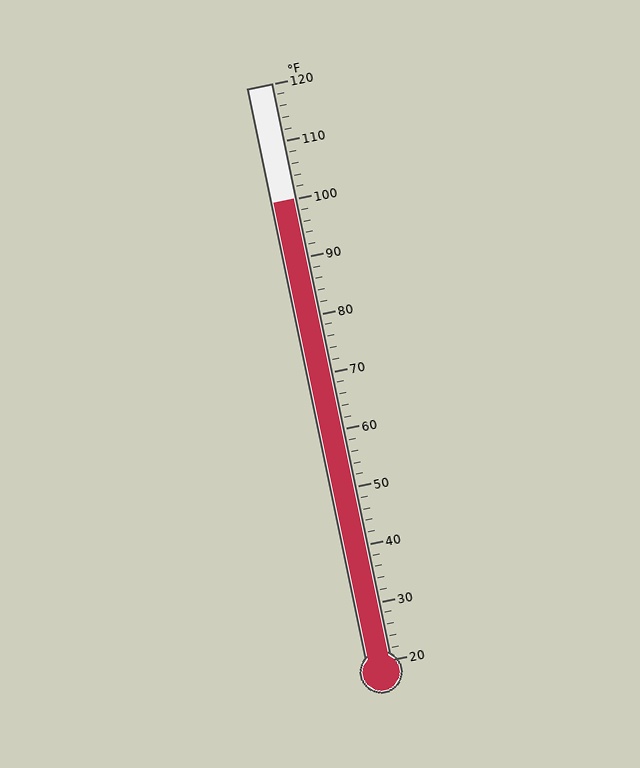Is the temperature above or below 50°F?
The temperature is above 50°F.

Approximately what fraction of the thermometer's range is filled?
The thermometer is filled to approximately 80% of its range.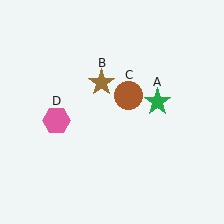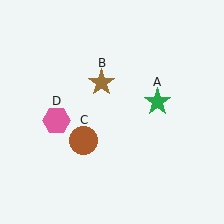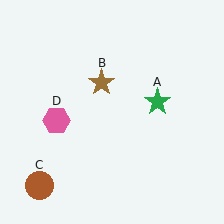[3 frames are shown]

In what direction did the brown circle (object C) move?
The brown circle (object C) moved down and to the left.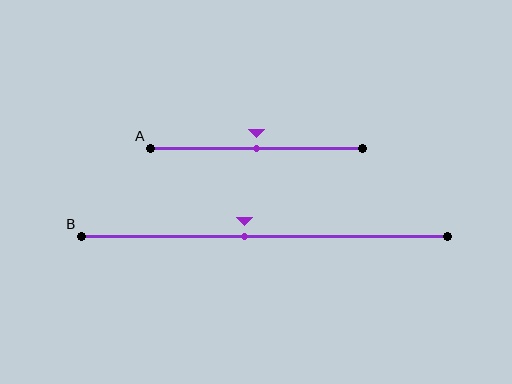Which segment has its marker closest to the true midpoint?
Segment A has its marker closest to the true midpoint.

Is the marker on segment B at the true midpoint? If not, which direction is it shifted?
No, the marker on segment B is shifted to the left by about 5% of the segment length.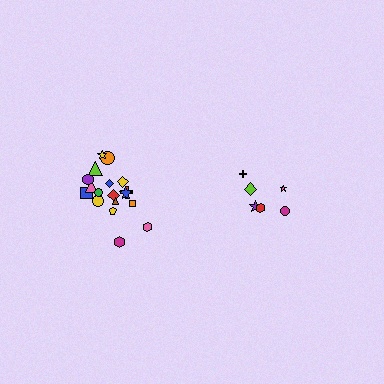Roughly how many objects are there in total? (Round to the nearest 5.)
Roughly 25 objects in total.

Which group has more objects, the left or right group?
The left group.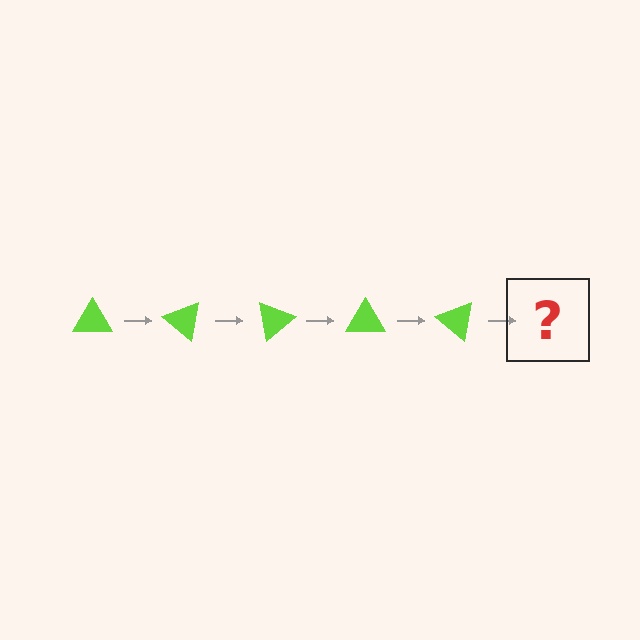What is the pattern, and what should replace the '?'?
The pattern is that the triangle rotates 40 degrees each step. The '?' should be a lime triangle rotated 200 degrees.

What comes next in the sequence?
The next element should be a lime triangle rotated 200 degrees.